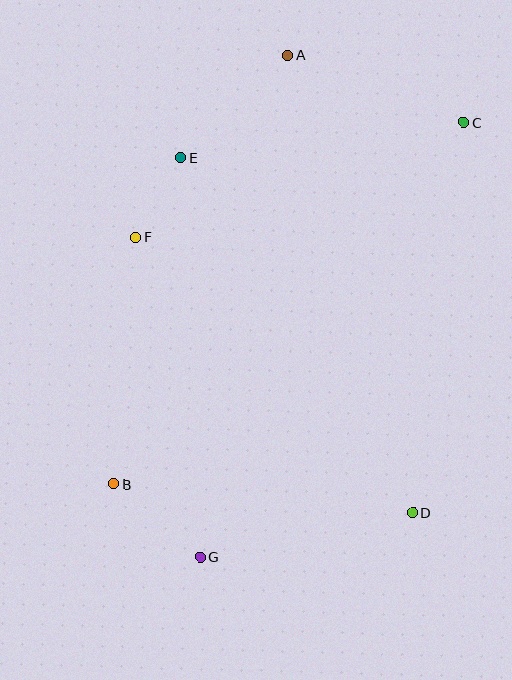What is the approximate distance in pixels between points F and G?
The distance between F and G is approximately 326 pixels.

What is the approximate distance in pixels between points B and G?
The distance between B and G is approximately 113 pixels.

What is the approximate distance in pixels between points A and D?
The distance between A and D is approximately 475 pixels.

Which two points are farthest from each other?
Points A and G are farthest from each other.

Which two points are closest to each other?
Points E and F are closest to each other.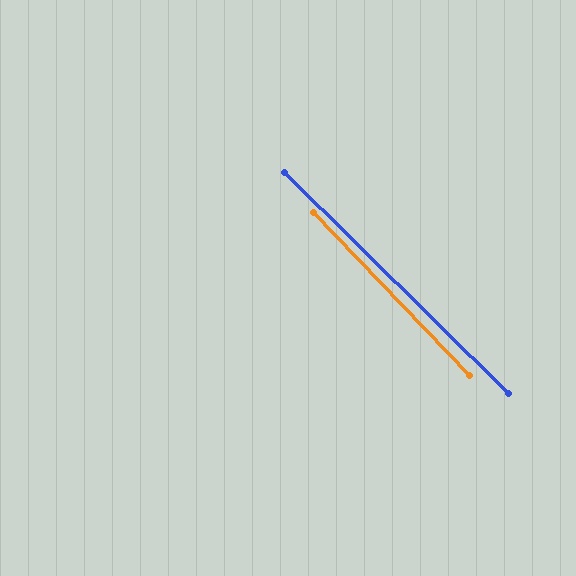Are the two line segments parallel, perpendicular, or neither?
Parallel — their directions differ by only 1.6°.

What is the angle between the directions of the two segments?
Approximately 2 degrees.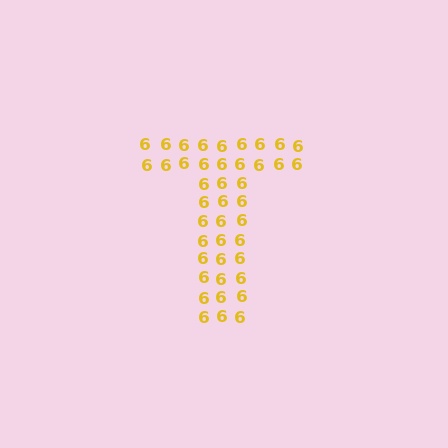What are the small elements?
The small elements are digit 6's.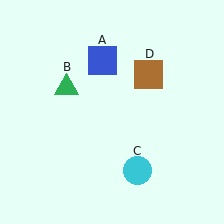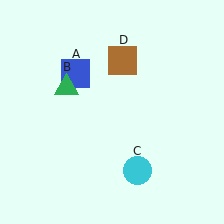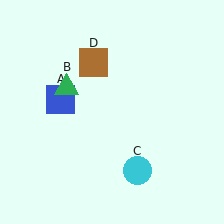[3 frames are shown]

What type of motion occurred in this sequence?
The blue square (object A), brown square (object D) rotated counterclockwise around the center of the scene.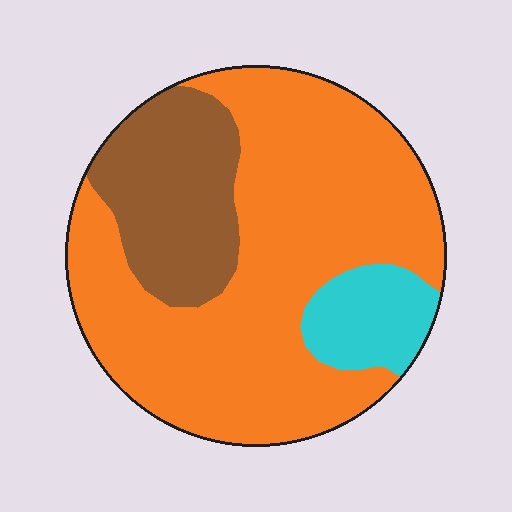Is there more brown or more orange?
Orange.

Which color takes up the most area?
Orange, at roughly 70%.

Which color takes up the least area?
Cyan, at roughly 10%.